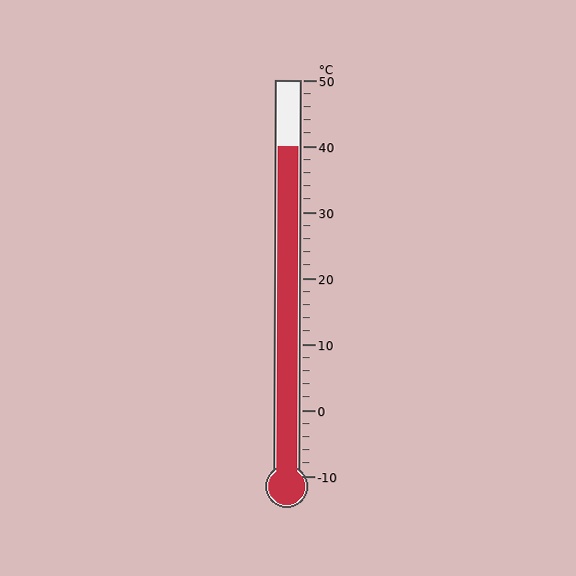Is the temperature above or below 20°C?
The temperature is above 20°C.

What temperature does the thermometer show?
The thermometer shows approximately 40°C.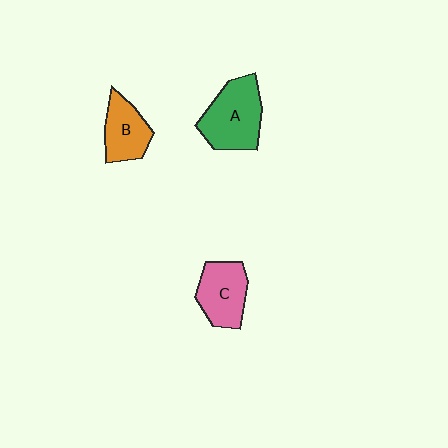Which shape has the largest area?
Shape A (green).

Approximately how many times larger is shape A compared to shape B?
Approximately 1.5 times.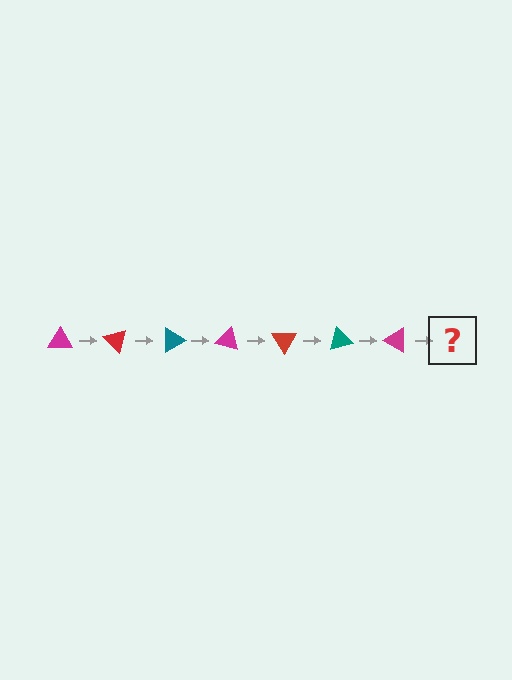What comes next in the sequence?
The next element should be a red triangle, rotated 315 degrees from the start.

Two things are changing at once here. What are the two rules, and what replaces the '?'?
The two rules are that it rotates 45 degrees each step and the color cycles through magenta, red, and teal. The '?' should be a red triangle, rotated 315 degrees from the start.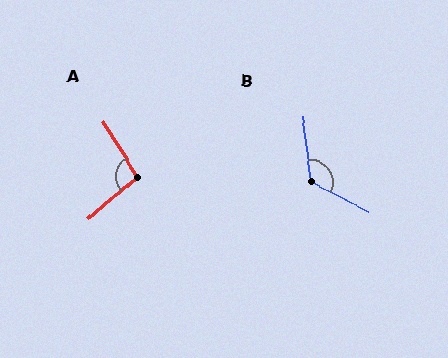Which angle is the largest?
B, at approximately 125 degrees.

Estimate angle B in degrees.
Approximately 125 degrees.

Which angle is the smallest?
A, at approximately 99 degrees.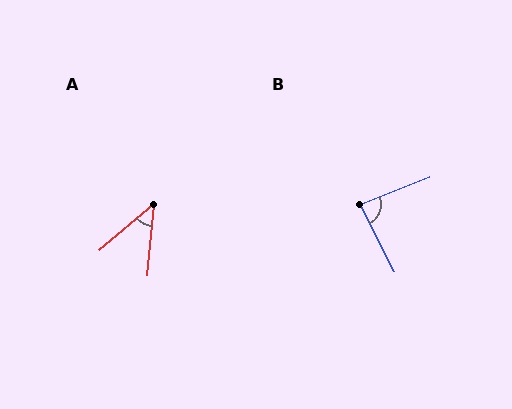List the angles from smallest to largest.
A (45°), B (84°).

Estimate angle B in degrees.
Approximately 84 degrees.